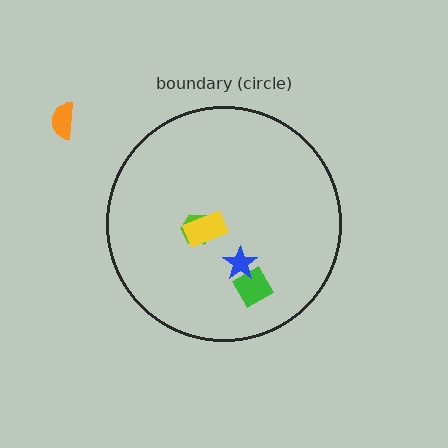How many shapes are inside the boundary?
4 inside, 1 outside.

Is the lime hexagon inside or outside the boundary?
Inside.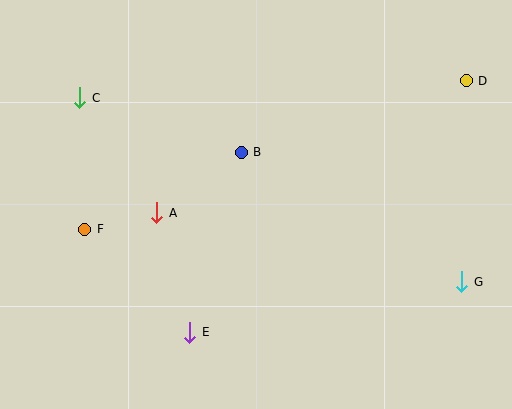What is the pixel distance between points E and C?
The distance between E and C is 259 pixels.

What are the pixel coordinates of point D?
Point D is at (466, 81).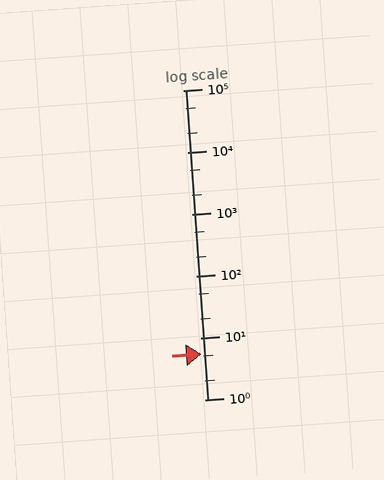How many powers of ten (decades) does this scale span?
The scale spans 5 decades, from 1 to 100000.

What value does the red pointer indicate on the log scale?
The pointer indicates approximately 5.4.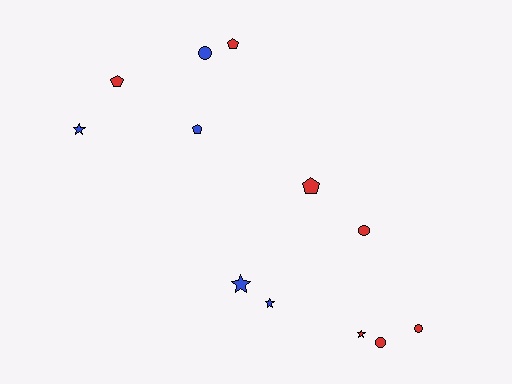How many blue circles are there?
There is 1 blue circle.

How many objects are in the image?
There are 12 objects.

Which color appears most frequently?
Red, with 7 objects.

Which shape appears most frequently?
Star, with 4 objects.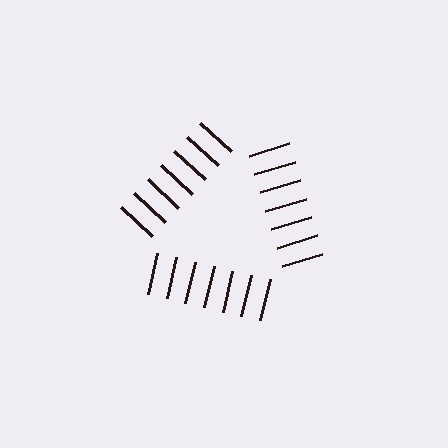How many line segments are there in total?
21 — 7 along each of the 3 edges.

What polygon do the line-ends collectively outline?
An illusory triangle — the line segments terminate on its edges but no continuous stroke is drawn.